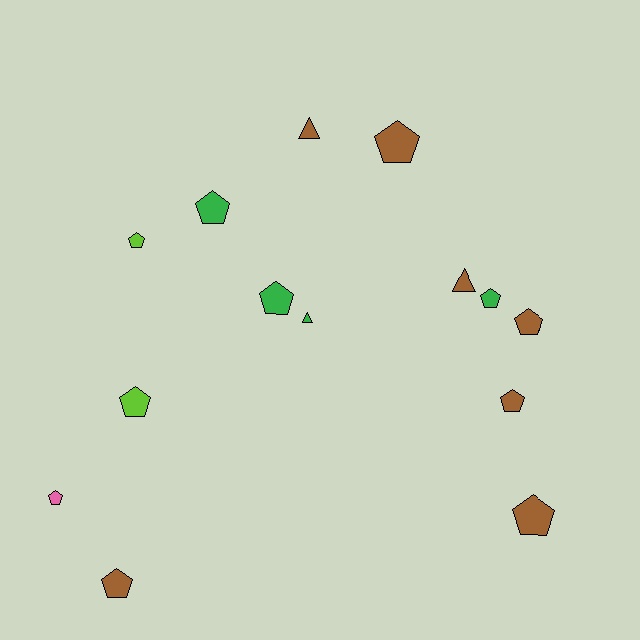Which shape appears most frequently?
Pentagon, with 11 objects.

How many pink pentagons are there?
There is 1 pink pentagon.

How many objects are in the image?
There are 14 objects.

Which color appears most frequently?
Brown, with 7 objects.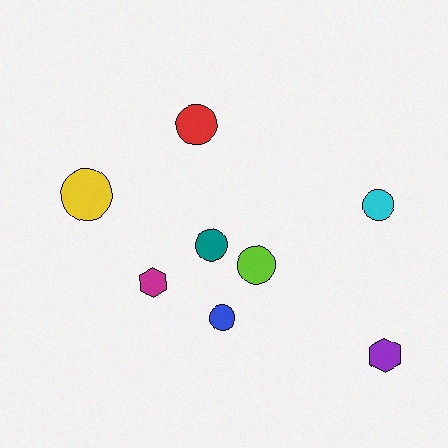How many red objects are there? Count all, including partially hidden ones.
There is 1 red object.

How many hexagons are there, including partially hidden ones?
There are 2 hexagons.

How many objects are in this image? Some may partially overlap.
There are 8 objects.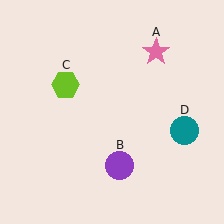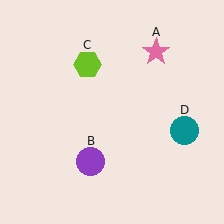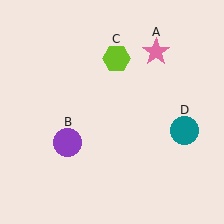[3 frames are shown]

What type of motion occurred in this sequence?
The purple circle (object B), lime hexagon (object C) rotated clockwise around the center of the scene.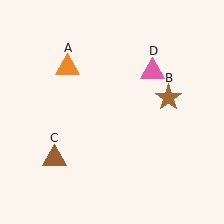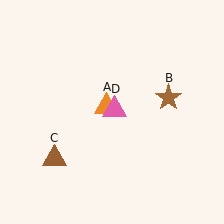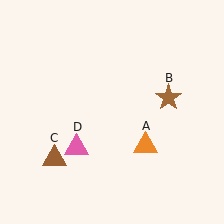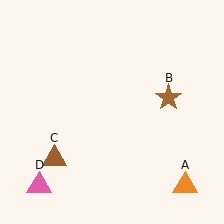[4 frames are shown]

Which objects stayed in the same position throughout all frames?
Brown star (object B) and brown triangle (object C) remained stationary.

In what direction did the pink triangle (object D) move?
The pink triangle (object D) moved down and to the left.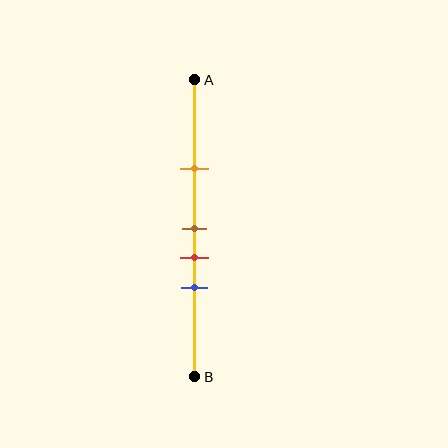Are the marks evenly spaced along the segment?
No, the marks are not evenly spaced.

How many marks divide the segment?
There are 4 marks dividing the segment.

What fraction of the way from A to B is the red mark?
The red mark is approximately 60% (0.6) of the way from A to B.